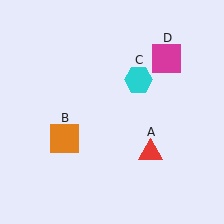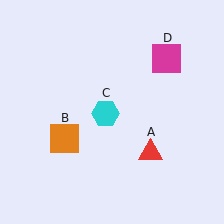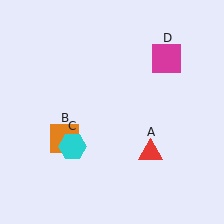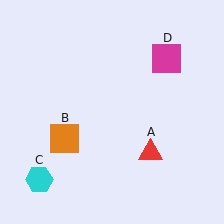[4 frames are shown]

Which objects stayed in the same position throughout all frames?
Red triangle (object A) and orange square (object B) and magenta square (object D) remained stationary.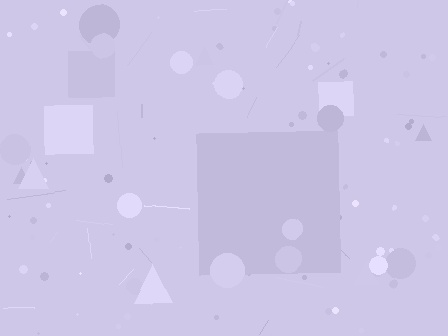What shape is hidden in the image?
A square is hidden in the image.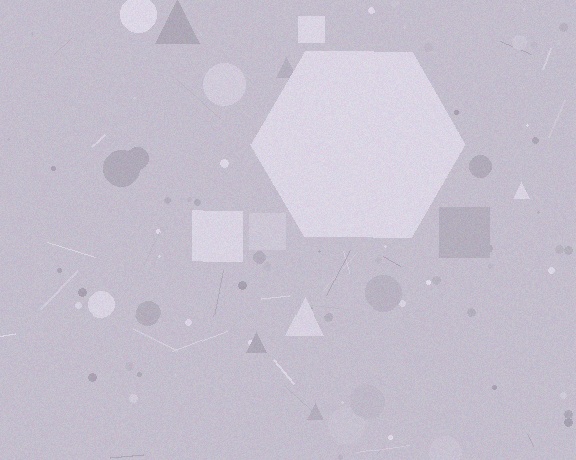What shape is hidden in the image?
A hexagon is hidden in the image.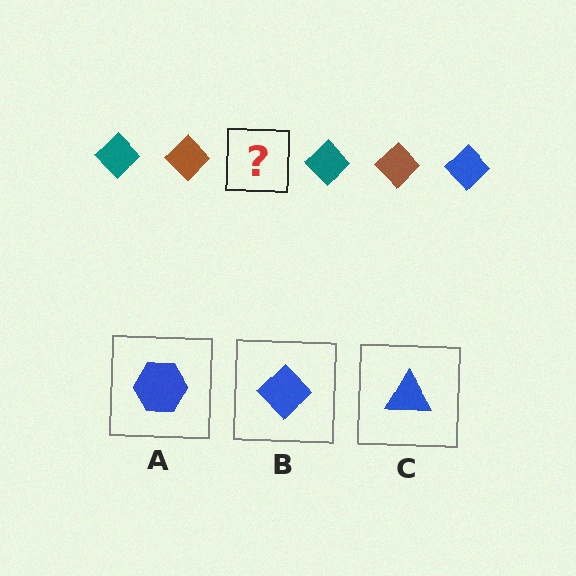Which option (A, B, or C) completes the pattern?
B.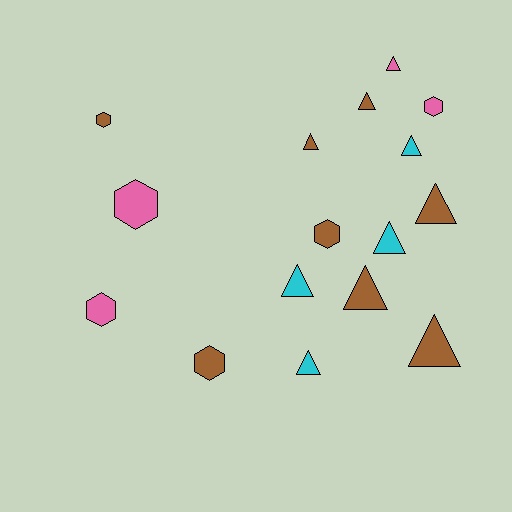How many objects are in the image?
There are 16 objects.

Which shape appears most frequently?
Triangle, with 10 objects.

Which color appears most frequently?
Brown, with 8 objects.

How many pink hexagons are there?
There are 3 pink hexagons.